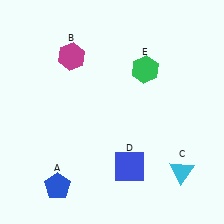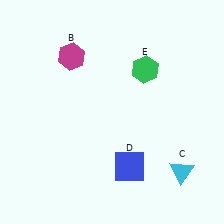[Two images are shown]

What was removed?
The blue pentagon (A) was removed in Image 2.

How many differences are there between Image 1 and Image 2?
There is 1 difference between the two images.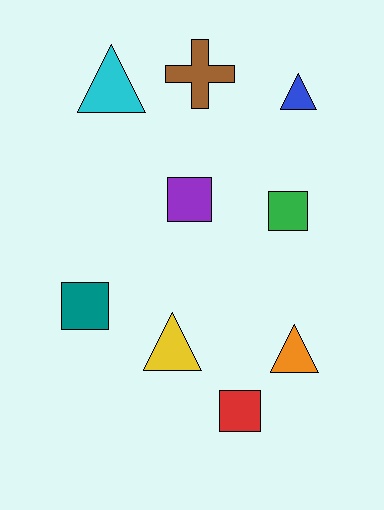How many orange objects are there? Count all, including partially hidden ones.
There is 1 orange object.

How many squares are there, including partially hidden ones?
There are 4 squares.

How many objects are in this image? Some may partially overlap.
There are 9 objects.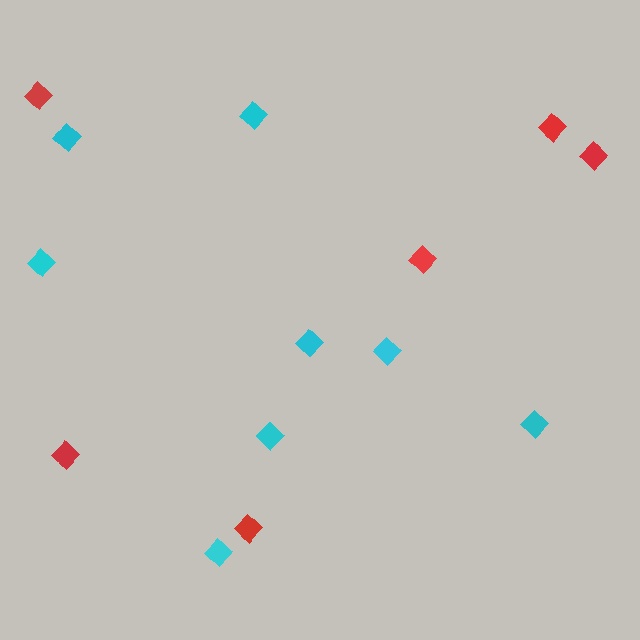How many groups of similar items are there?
There are 2 groups: one group of red diamonds (6) and one group of cyan diamonds (8).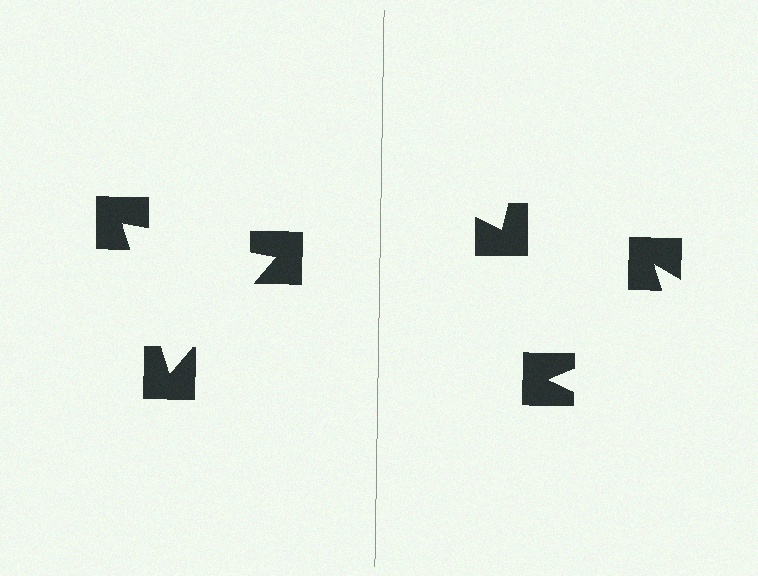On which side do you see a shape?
An illusory triangle appears on the left side. On the right side the wedge cuts are rotated, so no coherent shape forms.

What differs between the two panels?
The notched squares are positioned identically on both sides; only the wedge orientations differ. On the left they align to a triangle; on the right they are misaligned.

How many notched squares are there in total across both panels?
6 — 3 on each side.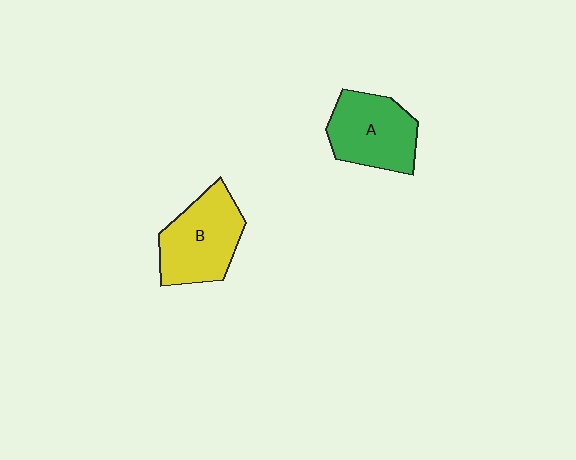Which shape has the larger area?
Shape B (yellow).